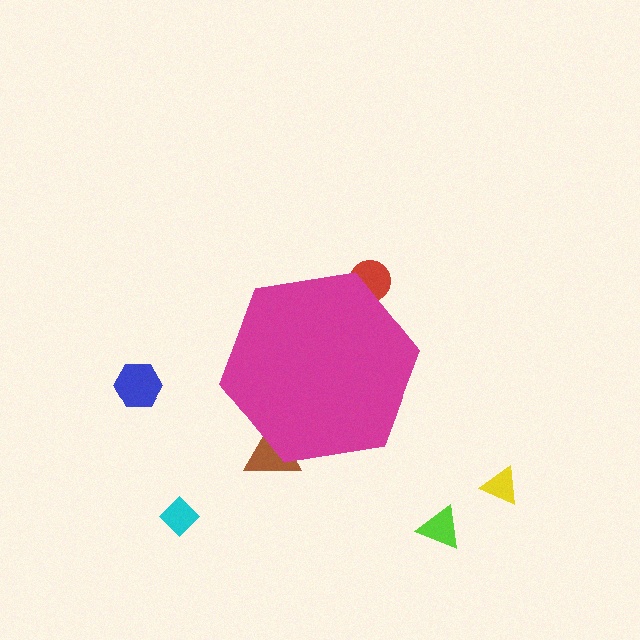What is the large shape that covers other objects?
A magenta hexagon.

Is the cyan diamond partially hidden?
No, the cyan diamond is fully visible.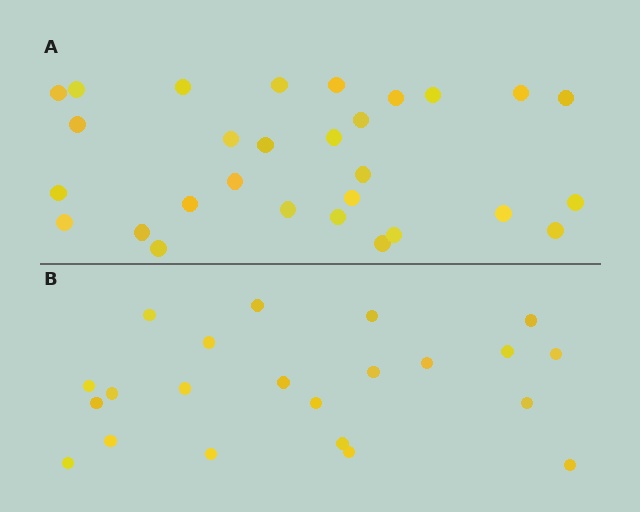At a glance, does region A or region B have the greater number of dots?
Region A (the top region) has more dots.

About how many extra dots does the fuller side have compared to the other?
Region A has roughly 8 or so more dots than region B.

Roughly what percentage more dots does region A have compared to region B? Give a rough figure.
About 30% more.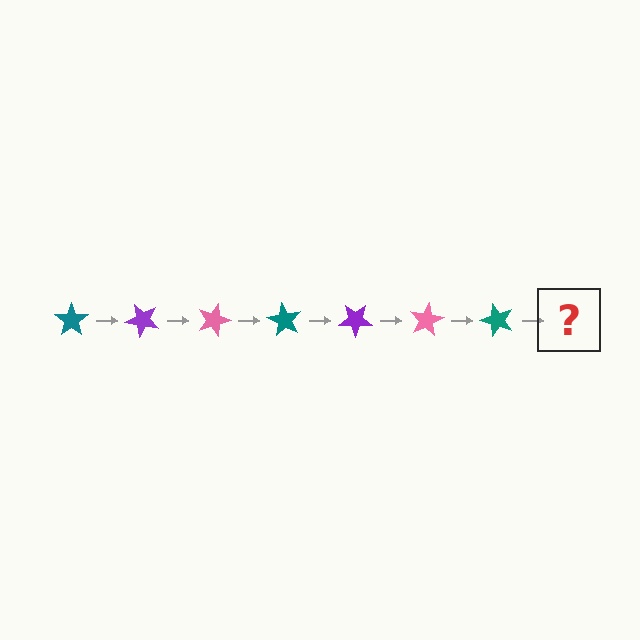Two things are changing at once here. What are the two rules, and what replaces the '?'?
The two rules are that it rotates 45 degrees each step and the color cycles through teal, purple, and pink. The '?' should be a purple star, rotated 315 degrees from the start.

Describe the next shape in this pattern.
It should be a purple star, rotated 315 degrees from the start.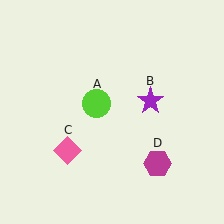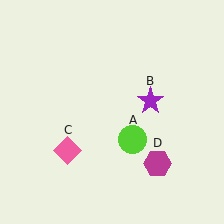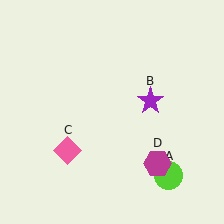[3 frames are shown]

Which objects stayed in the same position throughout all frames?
Purple star (object B) and pink diamond (object C) and magenta hexagon (object D) remained stationary.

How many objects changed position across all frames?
1 object changed position: lime circle (object A).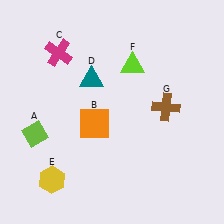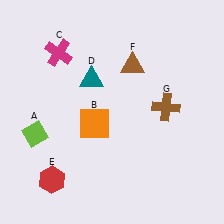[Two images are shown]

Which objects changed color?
E changed from yellow to red. F changed from lime to brown.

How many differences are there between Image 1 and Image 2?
There are 2 differences between the two images.